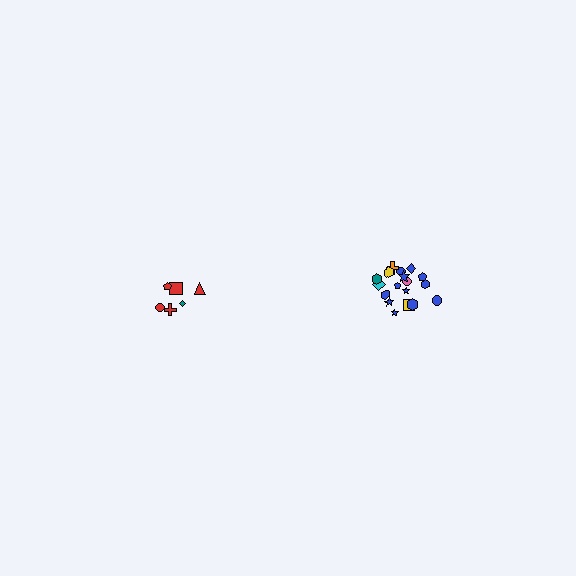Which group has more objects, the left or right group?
The right group.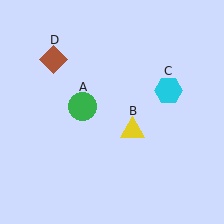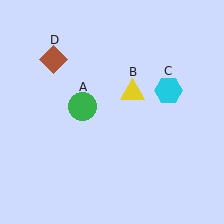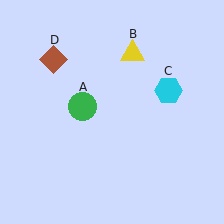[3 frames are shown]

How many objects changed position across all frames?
1 object changed position: yellow triangle (object B).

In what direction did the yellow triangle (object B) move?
The yellow triangle (object B) moved up.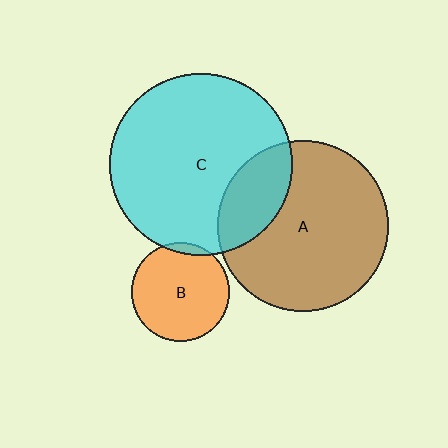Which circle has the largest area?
Circle C (cyan).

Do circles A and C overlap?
Yes.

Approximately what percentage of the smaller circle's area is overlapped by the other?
Approximately 20%.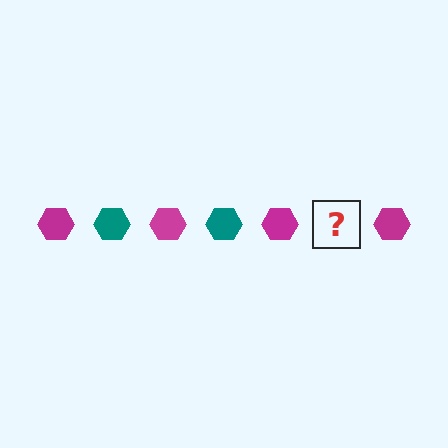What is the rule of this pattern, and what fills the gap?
The rule is that the pattern cycles through magenta, teal hexagons. The gap should be filled with a teal hexagon.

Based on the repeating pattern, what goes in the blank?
The blank should be a teal hexagon.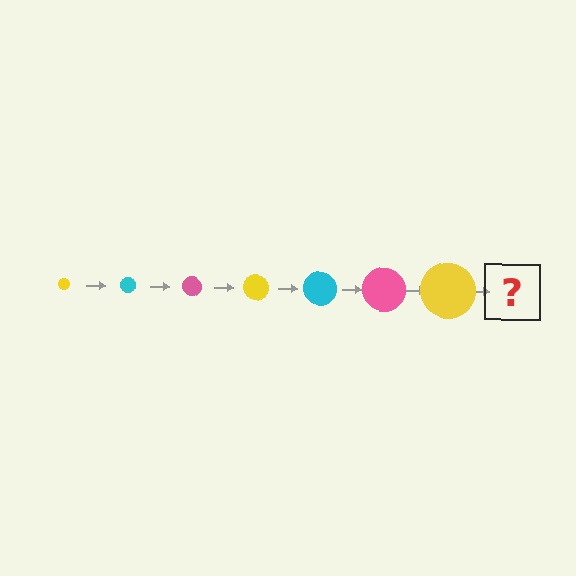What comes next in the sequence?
The next element should be a cyan circle, larger than the previous one.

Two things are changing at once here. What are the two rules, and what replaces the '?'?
The two rules are that the circle grows larger each step and the color cycles through yellow, cyan, and pink. The '?' should be a cyan circle, larger than the previous one.